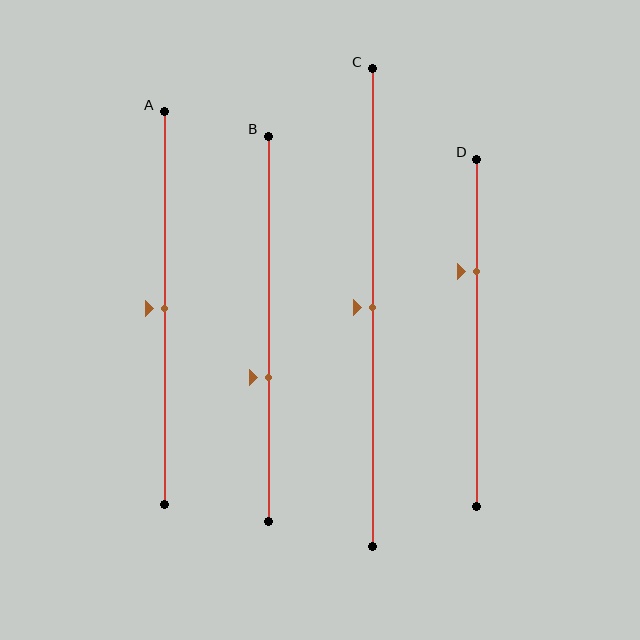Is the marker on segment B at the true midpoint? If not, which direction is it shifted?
No, the marker on segment B is shifted downward by about 13% of the segment length.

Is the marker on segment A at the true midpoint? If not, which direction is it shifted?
Yes, the marker on segment A is at the true midpoint.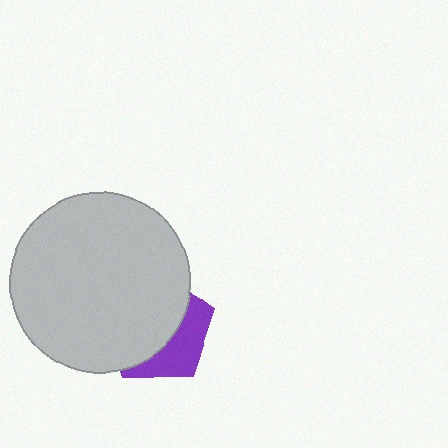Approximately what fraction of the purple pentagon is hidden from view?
Roughly 65% of the purple pentagon is hidden behind the light gray circle.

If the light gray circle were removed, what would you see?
You would see the complete purple pentagon.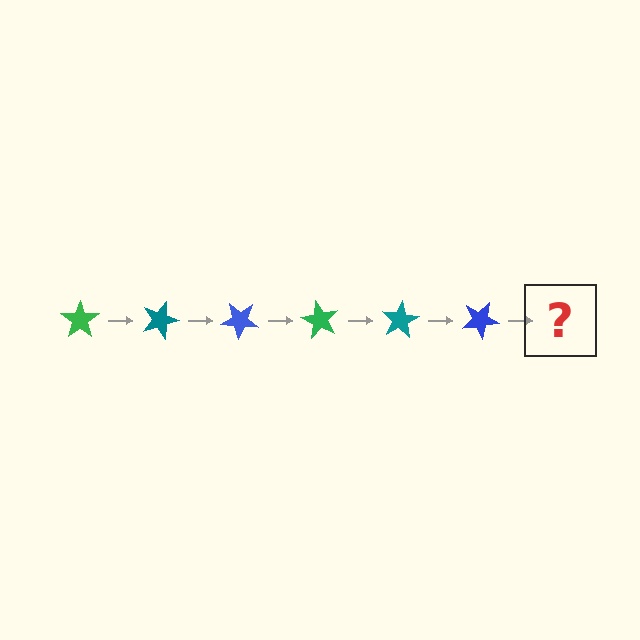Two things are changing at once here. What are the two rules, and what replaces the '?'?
The two rules are that it rotates 20 degrees each step and the color cycles through green, teal, and blue. The '?' should be a green star, rotated 120 degrees from the start.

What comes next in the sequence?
The next element should be a green star, rotated 120 degrees from the start.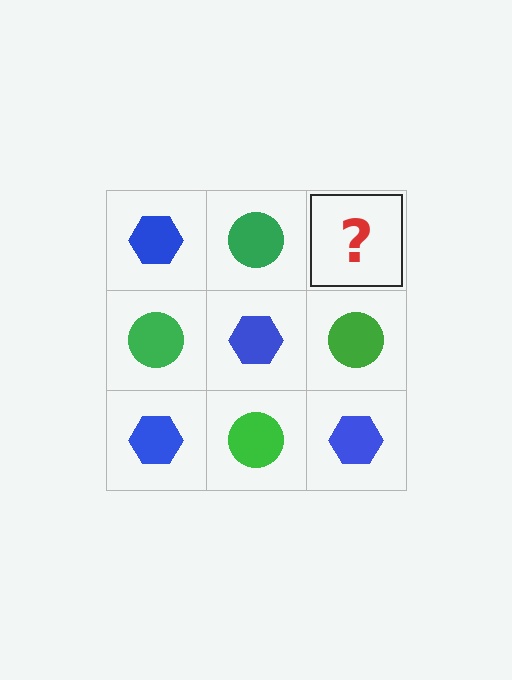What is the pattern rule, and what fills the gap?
The rule is that it alternates blue hexagon and green circle in a checkerboard pattern. The gap should be filled with a blue hexagon.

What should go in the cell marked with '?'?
The missing cell should contain a blue hexagon.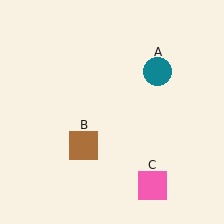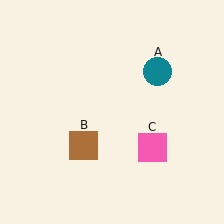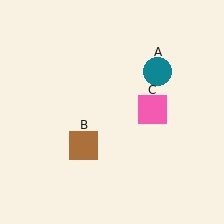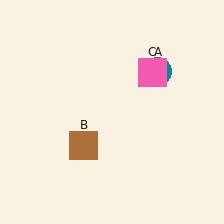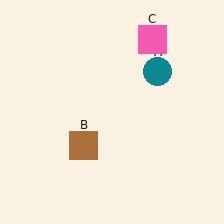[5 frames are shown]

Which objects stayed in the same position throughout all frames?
Teal circle (object A) and brown square (object B) remained stationary.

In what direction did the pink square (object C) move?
The pink square (object C) moved up.